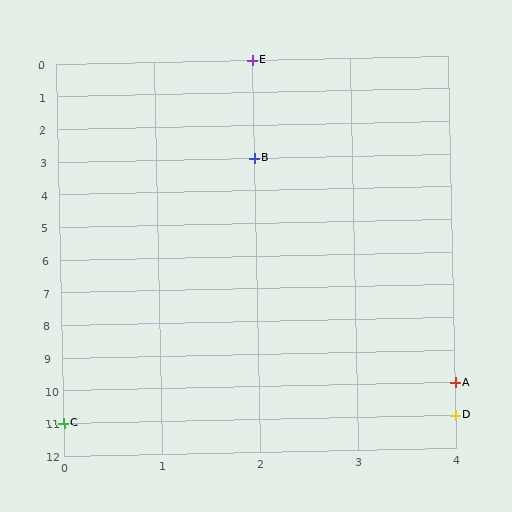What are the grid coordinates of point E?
Point E is at grid coordinates (2, 0).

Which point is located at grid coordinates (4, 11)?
Point D is at (4, 11).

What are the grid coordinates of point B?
Point B is at grid coordinates (2, 3).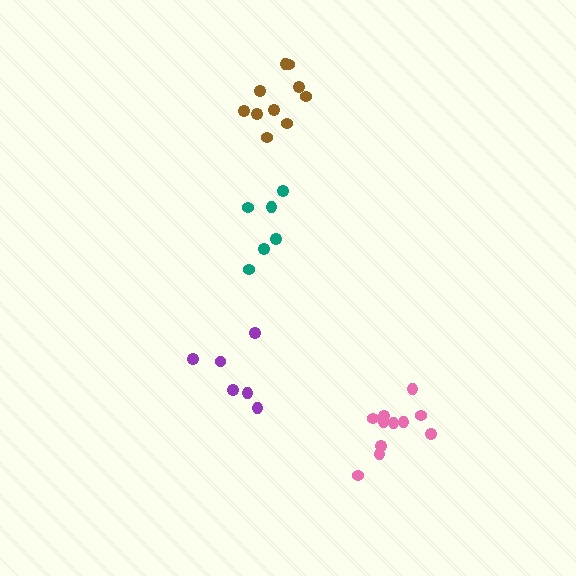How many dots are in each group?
Group 1: 10 dots, Group 2: 11 dots, Group 3: 6 dots, Group 4: 6 dots (33 total).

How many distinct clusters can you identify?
There are 4 distinct clusters.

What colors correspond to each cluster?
The clusters are colored: brown, pink, teal, purple.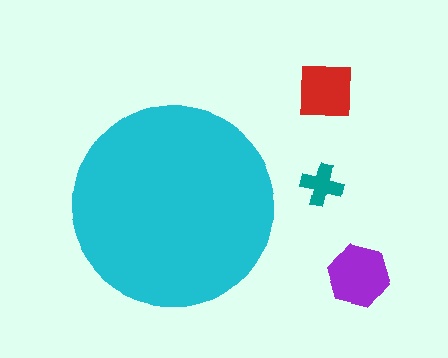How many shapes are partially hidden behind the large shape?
0 shapes are partially hidden.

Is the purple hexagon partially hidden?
No, the purple hexagon is fully visible.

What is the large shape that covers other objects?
A cyan circle.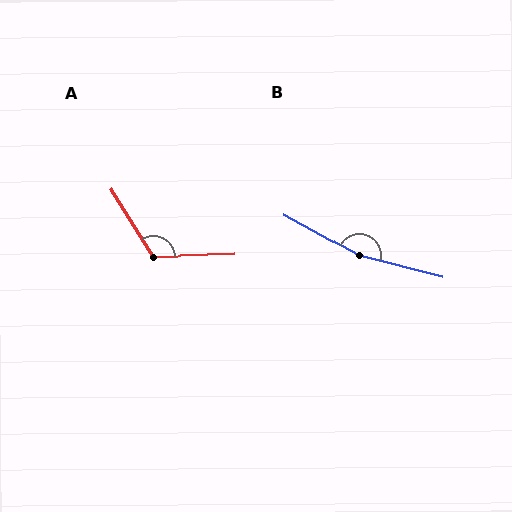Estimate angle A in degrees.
Approximately 120 degrees.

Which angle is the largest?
B, at approximately 165 degrees.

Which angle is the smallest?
A, at approximately 120 degrees.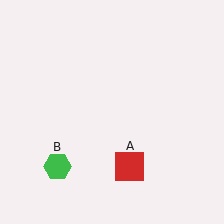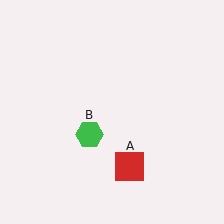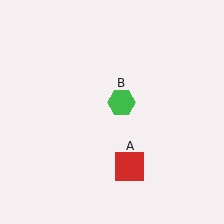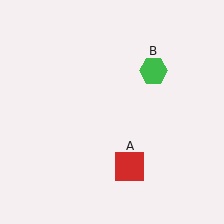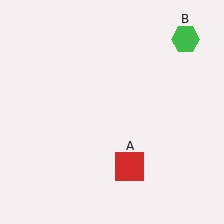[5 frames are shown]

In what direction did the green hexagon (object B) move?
The green hexagon (object B) moved up and to the right.